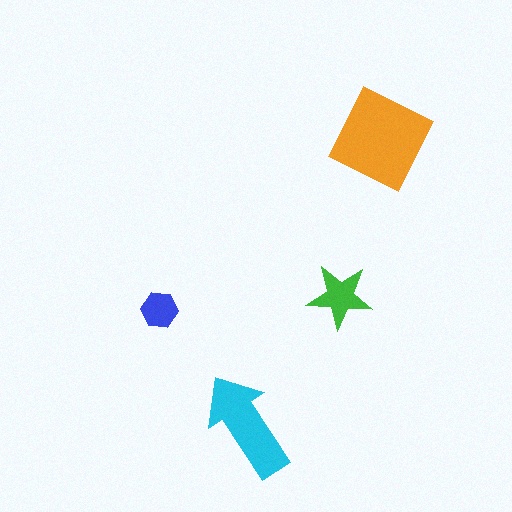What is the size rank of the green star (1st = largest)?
3rd.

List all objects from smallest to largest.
The blue hexagon, the green star, the cyan arrow, the orange square.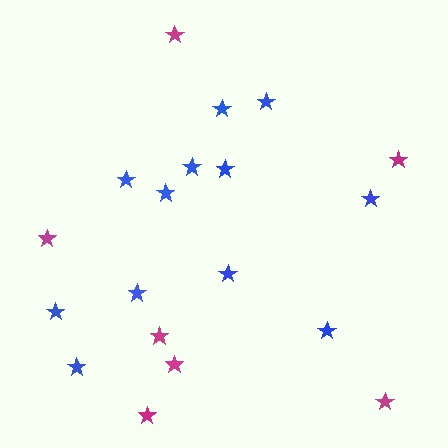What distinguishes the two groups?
There are 2 groups: one group of blue stars (12) and one group of magenta stars (7).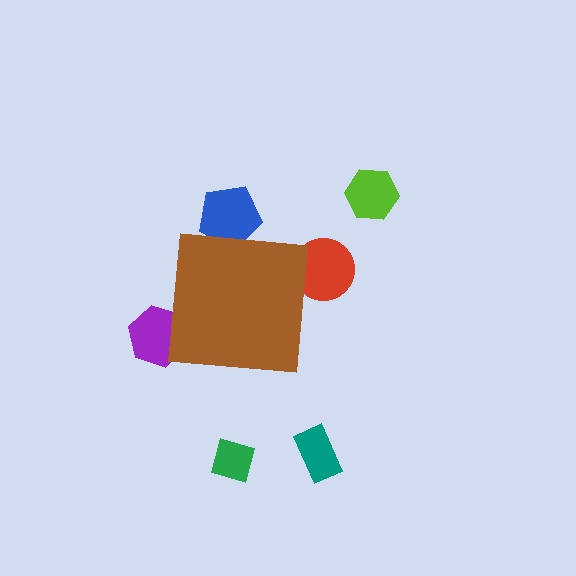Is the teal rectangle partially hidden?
No, the teal rectangle is fully visible.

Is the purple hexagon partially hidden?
Yes, the purple hexagon is partially hidden behind the brown square.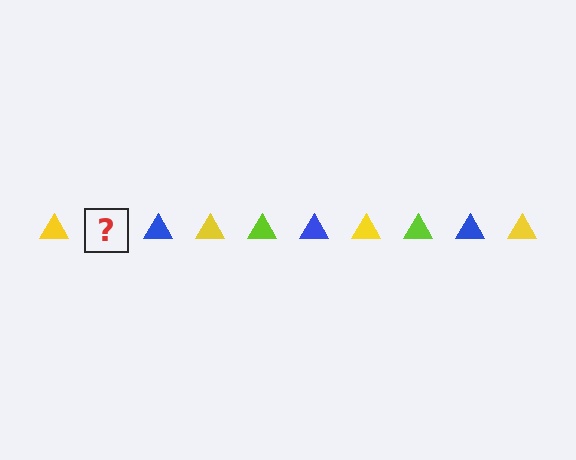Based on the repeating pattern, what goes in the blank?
The blank should be a lime triangle.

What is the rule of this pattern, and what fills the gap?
The rule is that the pattern cycles through yellow, lime, blue triangles. The gap should be filled with a lime triangle.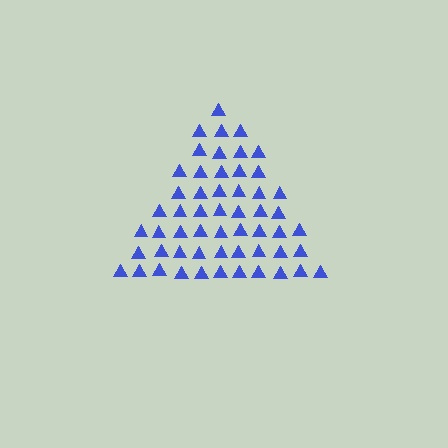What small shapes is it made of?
It is made of small triangles.